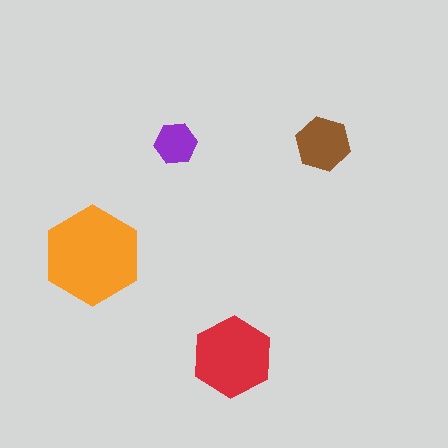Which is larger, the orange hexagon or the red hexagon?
The orange one.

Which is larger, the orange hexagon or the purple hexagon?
The orange one.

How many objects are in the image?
There are 4 objects in the image.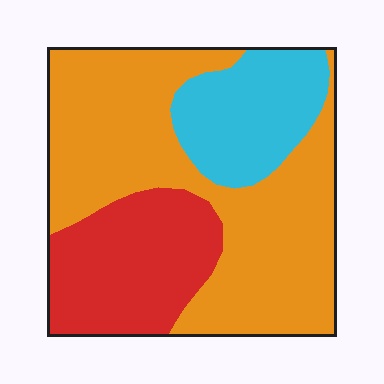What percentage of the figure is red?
Red takes up about one quarter (1/4) of the figure.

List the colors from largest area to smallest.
From largest to smallest: orange, red, cyan.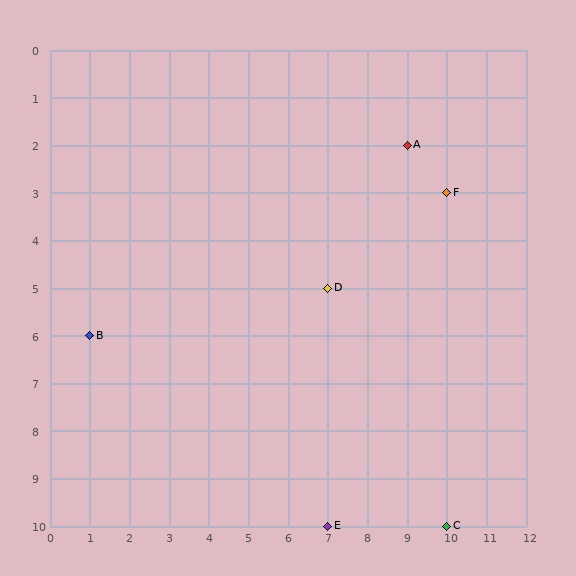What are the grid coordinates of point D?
Point D is at grid coordinates (7, 5).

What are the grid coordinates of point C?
Point C is at grid coordinates (10, 10).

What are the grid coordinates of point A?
Point A is at grid coordinates (9, 2).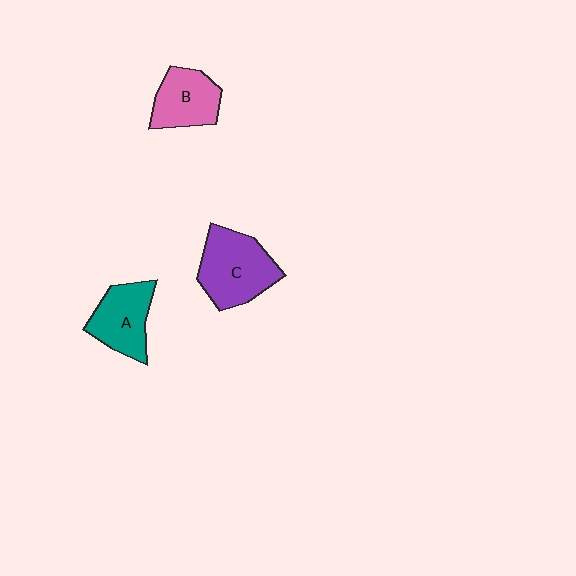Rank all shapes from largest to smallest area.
From largest to smallest: C (purple), A (teal), B (pink).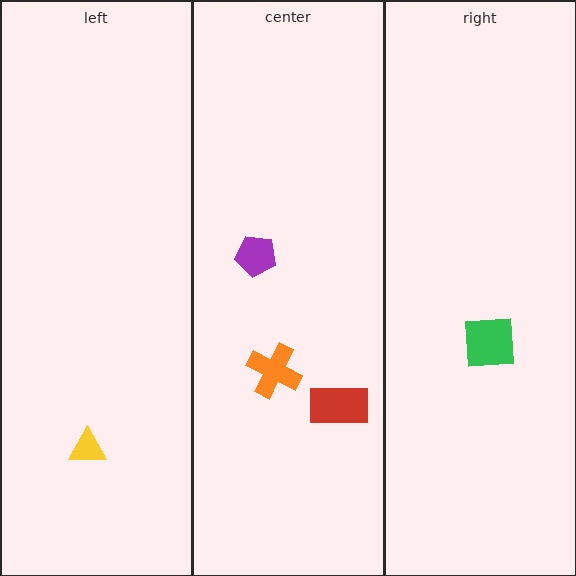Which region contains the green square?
The right region.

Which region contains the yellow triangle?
The left region.